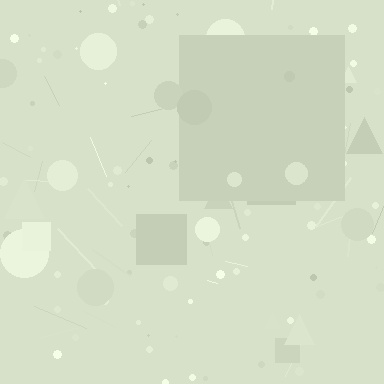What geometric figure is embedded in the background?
A square is embedded in the background.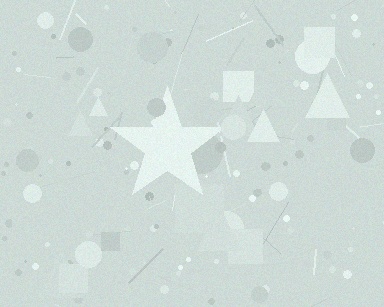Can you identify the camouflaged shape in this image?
The camouflaged shape is a star.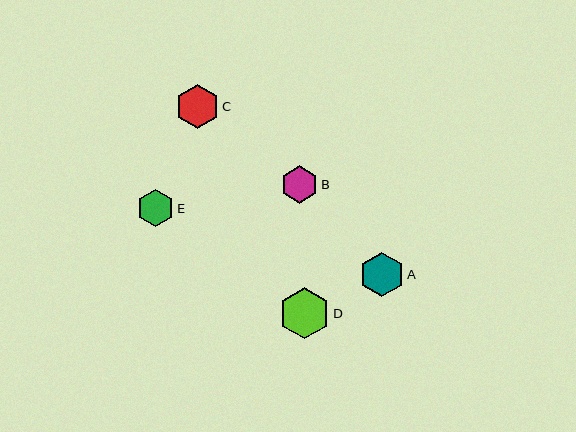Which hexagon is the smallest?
Hexagon E is the smallest with a size of approximately 37 pixels.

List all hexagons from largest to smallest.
From largest to smallest: D, A, C, B, E.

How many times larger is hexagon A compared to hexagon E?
Hexagon A is approximately 1.2 times the size of hexagon E.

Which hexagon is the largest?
Hexagon D is the largest with a size of approximately 51 pixels.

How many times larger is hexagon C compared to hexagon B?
Hexagon C is approximately 1.2 times the size of hexagon B.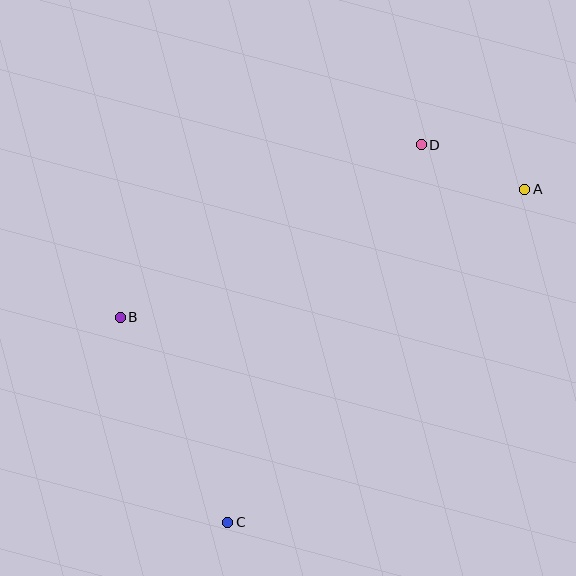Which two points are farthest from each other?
Points A and C are farthest from each other.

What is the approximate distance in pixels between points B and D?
The distance between B and D is approximately 347 pixels.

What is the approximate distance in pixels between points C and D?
The distance between C and D is approximately 425 pixels.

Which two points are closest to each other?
Points A and D are closest to each other.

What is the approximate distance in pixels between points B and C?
The distance between B and C is approximately 232 pixels.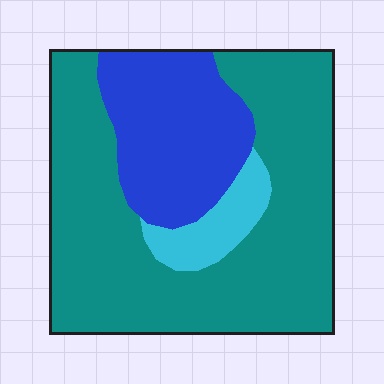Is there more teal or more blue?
Teal.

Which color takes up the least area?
Cyan, at roughly 10%.